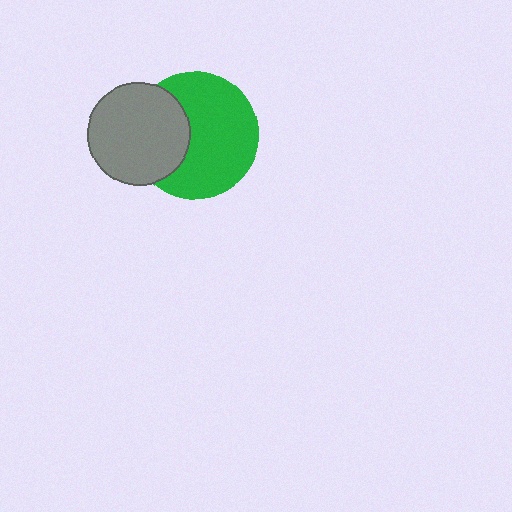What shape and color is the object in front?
The object in front is a gray circle.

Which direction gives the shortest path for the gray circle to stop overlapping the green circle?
Moving left gives the shortest separation.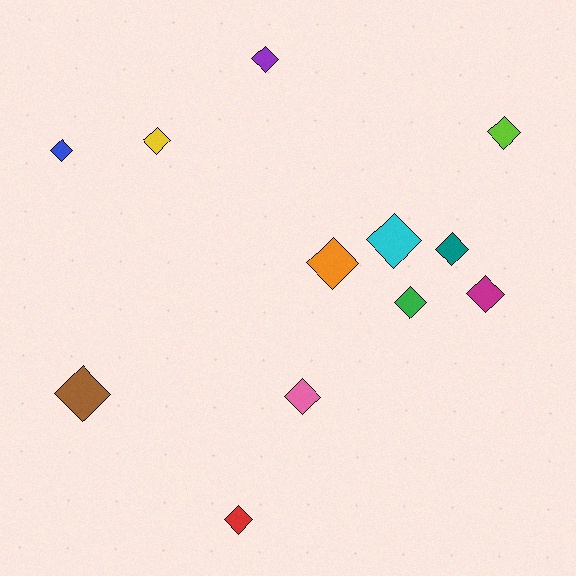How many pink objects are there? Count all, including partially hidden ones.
There is 1 pink object.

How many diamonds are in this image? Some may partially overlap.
There are 12 diamonds.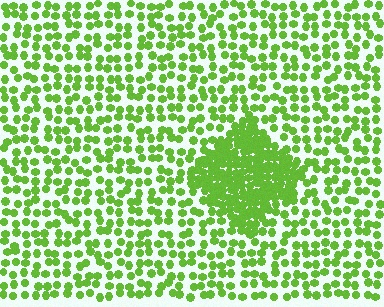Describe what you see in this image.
The image contains small lime elements arranged at two different densities. A diamond-shaped region is visible where the elements are more densely packed than the surrounding area.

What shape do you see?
I see a diamond.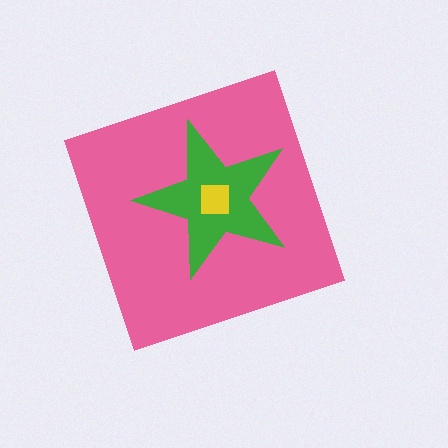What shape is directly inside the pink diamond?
The green star.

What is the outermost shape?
The pink diamond.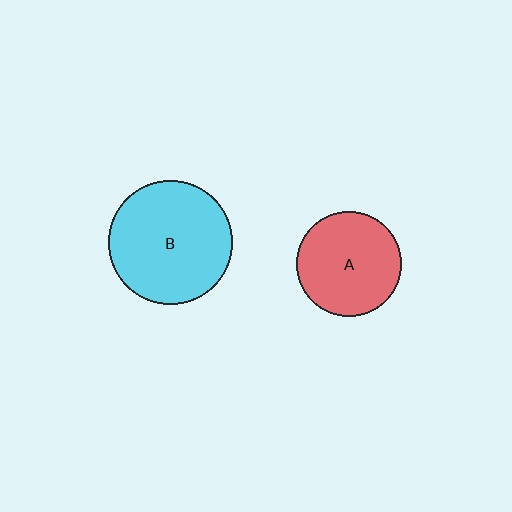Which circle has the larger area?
Circle B (cyan).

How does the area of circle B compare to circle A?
Approximately 1.4 times.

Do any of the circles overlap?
No, none of the circles overlap.